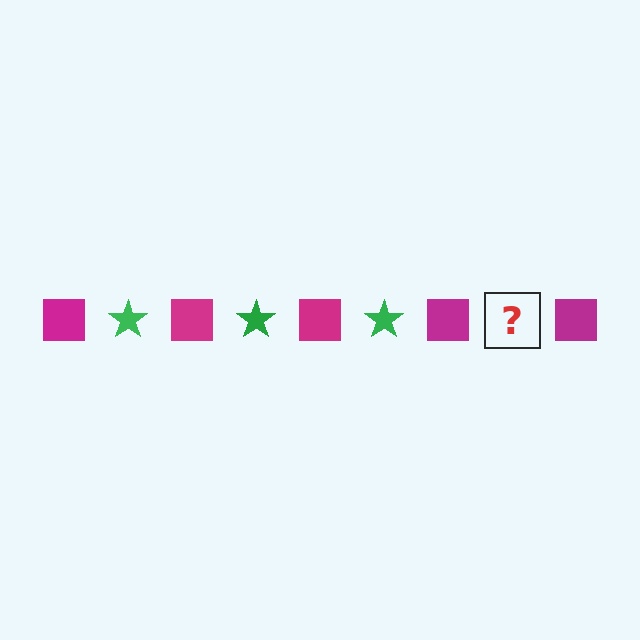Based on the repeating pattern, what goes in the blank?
The blank should be a green star.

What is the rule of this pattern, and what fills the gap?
The rule is that the pattern alternates between magenta square and green star. The gap should be filled with a green star.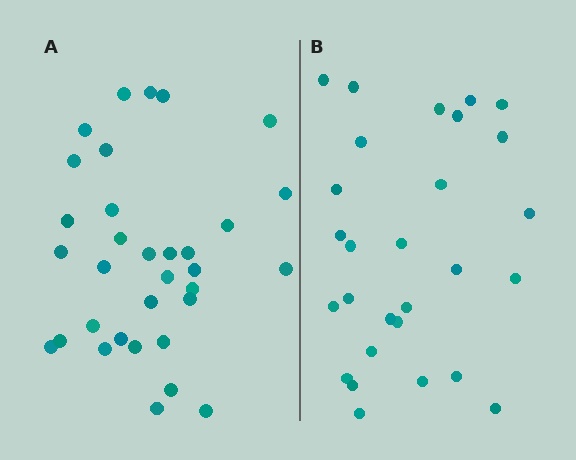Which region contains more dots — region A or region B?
Region A (the left region) has more dots.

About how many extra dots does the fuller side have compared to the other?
Region A has about 5 more dots than region B.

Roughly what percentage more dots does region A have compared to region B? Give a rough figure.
About 20% more.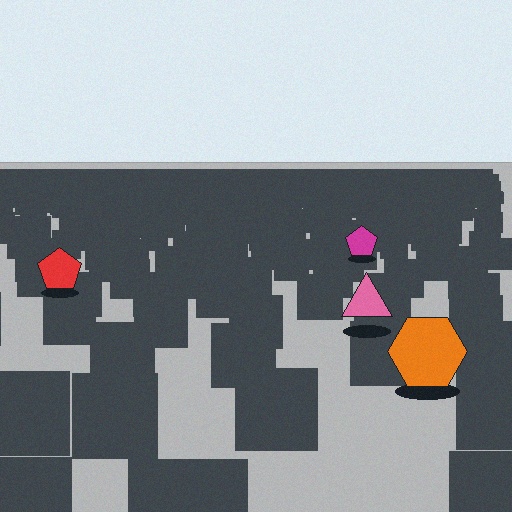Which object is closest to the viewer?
The orange hexagon is closest. The texture marks near it are larger and more spread out.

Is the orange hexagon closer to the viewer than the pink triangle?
Yes. The orange hexagon is closer — you can tell from the texture gradient: the ground texture is coarser near it.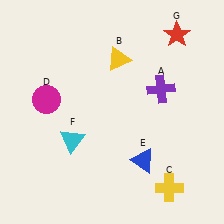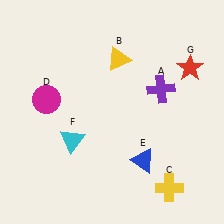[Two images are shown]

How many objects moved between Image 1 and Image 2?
1 object moved between the two images.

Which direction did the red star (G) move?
The red star (G) moved down.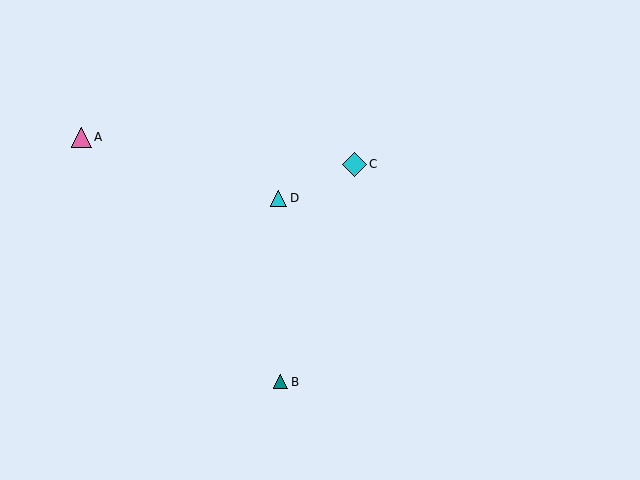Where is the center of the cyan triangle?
The center of the cyan triangle is at (279, 198).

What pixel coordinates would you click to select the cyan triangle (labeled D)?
Click at (279, 198) to select the cyan triangle D.